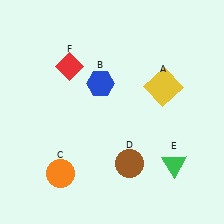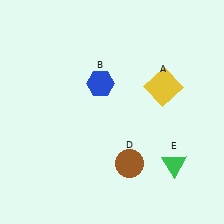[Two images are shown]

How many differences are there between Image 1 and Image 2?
There are 2 differences between the two images.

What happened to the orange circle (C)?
The orange circle (C) was removed in Image 2. It was in the bottom-left area of Image 1.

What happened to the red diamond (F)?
The red diamond (F) was removed in Image 2. It was in the top-left area of Image 1.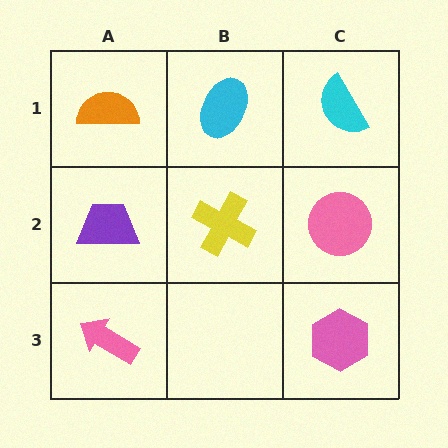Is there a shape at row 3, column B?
No, that cell is empty.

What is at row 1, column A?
An orange semicircle.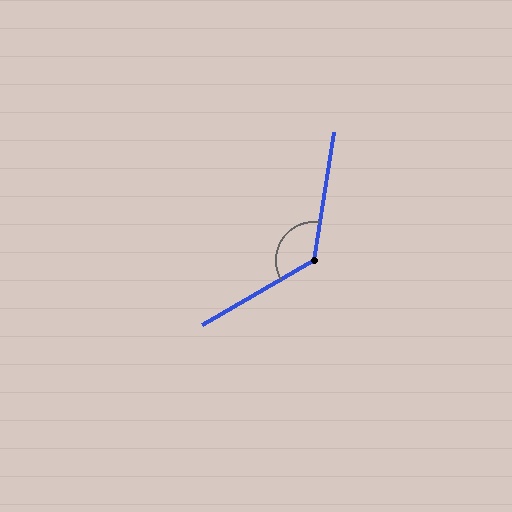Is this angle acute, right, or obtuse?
It is obtuse.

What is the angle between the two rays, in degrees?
Approximately 129 degrees.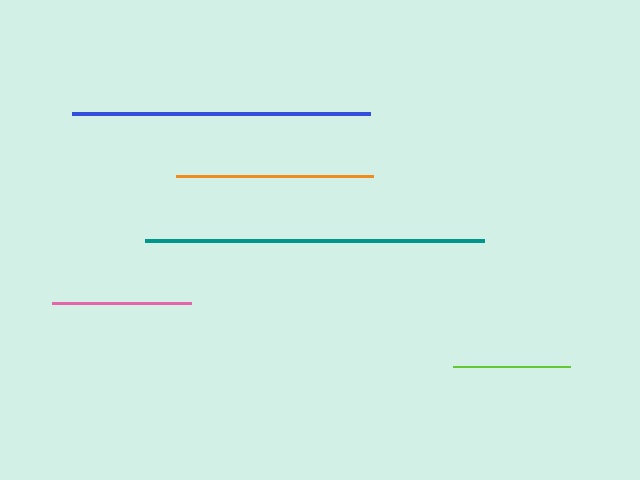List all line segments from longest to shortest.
From longest to shortest: teal, blue, orange, pink, lime.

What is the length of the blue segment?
The blue segment is approximately 298 pixels long.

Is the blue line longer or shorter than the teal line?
The teal line is longer than the blue line.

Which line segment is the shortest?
The lime line is the shortest at approximately 117 pixels.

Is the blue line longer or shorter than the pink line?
The blue line is longer than the pink line.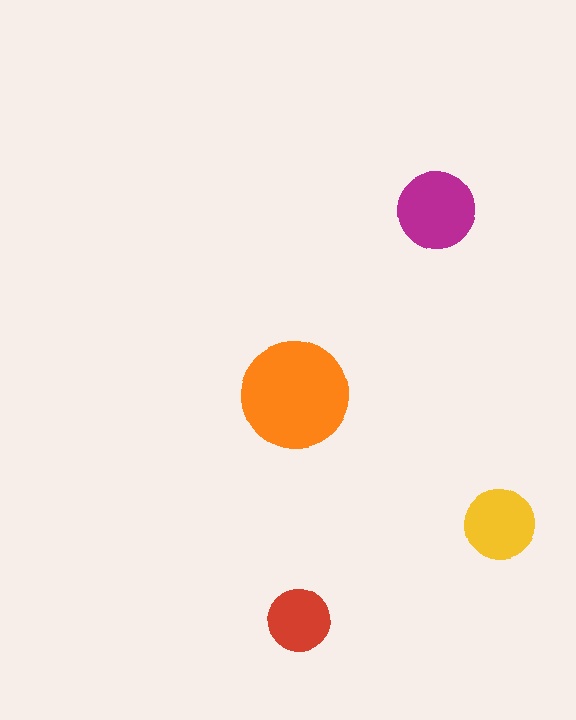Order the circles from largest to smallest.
the orange one, the magenta one, the yellow one, the red one.